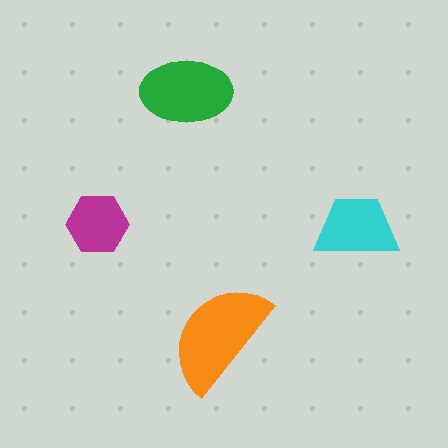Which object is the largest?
The orange semicircle.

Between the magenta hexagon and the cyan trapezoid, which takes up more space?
The cyan trapezoid.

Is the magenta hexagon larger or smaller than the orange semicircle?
Smaller.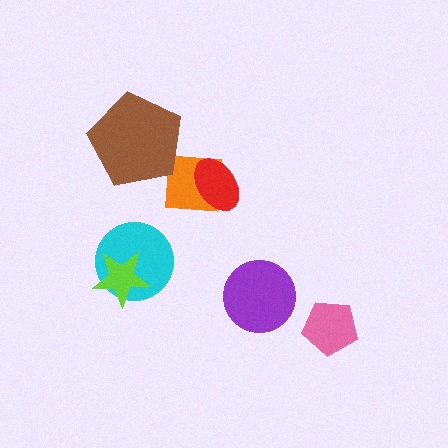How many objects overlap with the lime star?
1 object overlaps with the lime star.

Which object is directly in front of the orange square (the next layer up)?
The red ellipse is directly in front of the orange square.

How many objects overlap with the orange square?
2 objects overlap with the orange square.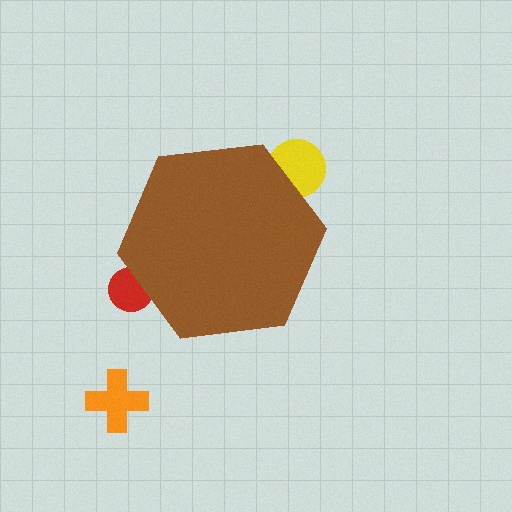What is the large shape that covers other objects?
A brown hexagon.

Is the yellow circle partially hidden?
Yes, the yellow circle is partially hidden behind the brown hexagon.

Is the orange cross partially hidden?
No, the orange cross is fully visible.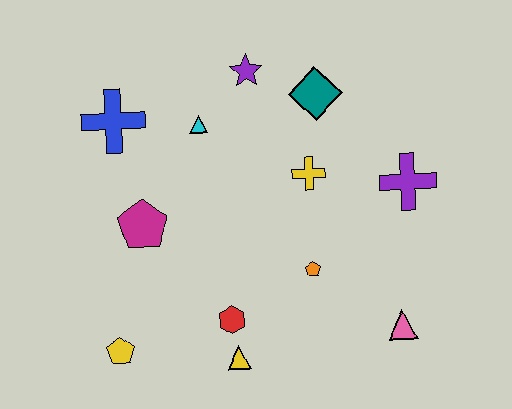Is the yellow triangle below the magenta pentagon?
Yes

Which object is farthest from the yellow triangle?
The purple star is farthest from the yellow triangle.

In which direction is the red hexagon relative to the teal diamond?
The red hexagon is below the teal diamond.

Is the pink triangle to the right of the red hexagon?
Yes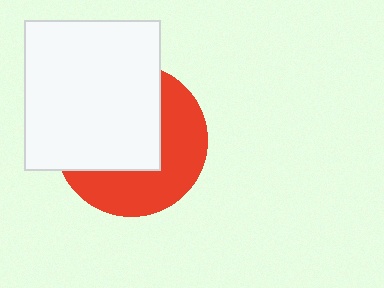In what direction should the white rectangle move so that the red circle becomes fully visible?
The white rectangle should move toward the upper-left. That is the shortest direction to clear the overlap and leave the red circle fully visible.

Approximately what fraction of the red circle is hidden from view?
Roughly 55% of the red circle is hidden behind the white rectangle.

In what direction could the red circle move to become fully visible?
The red circle could move toward the lower-right. That would shift it out from behind the white rectangle entirely.